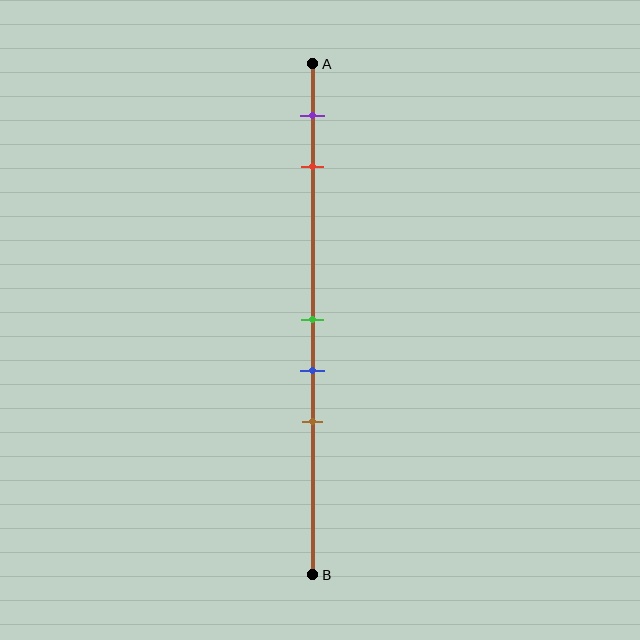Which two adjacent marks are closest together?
The green and blue marks are the closest adjacent pair.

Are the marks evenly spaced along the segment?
No, the marks are not evenly spaced.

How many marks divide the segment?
There are 5 marks dividing the segment.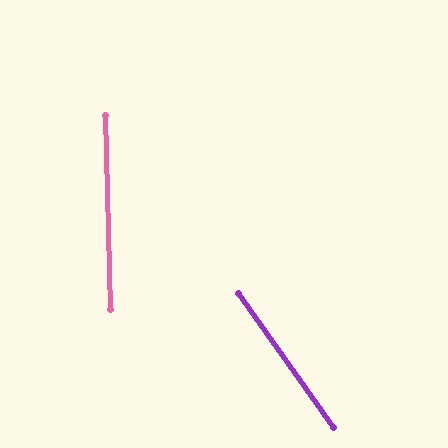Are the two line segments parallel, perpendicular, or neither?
Neither parallel nor perpendicular — they differ by about 34°.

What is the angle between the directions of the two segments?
Approximately 34 degrees.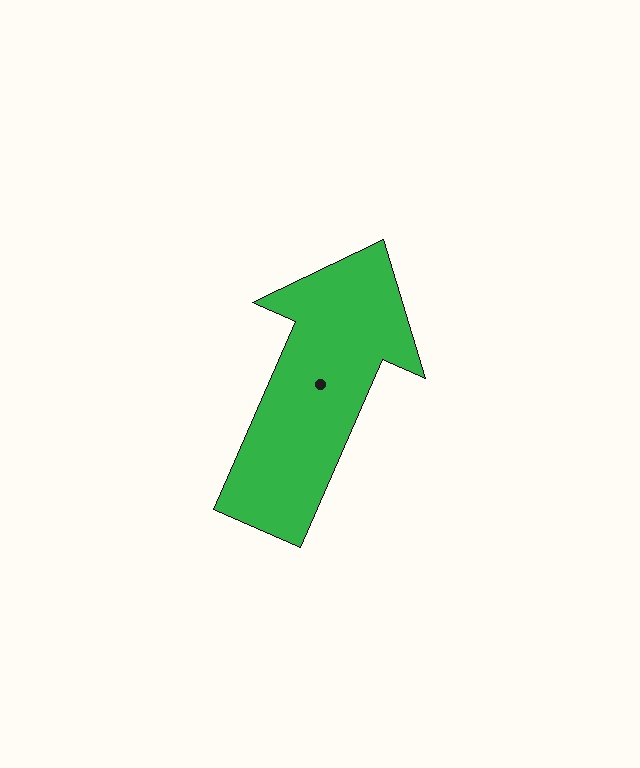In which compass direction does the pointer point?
Northeast.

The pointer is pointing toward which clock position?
Roughly 1 o'clock.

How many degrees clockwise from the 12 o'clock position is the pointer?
Approximately 24 degrees.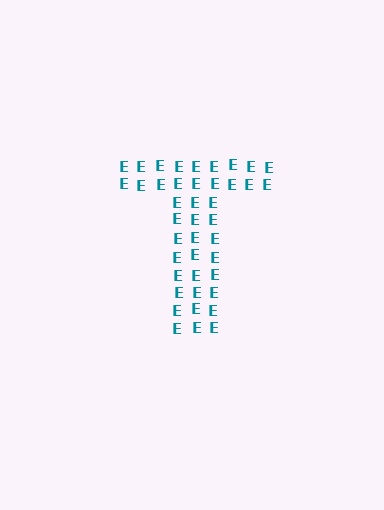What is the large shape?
The large shape is the letter T.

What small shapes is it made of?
It is made of small letter E's.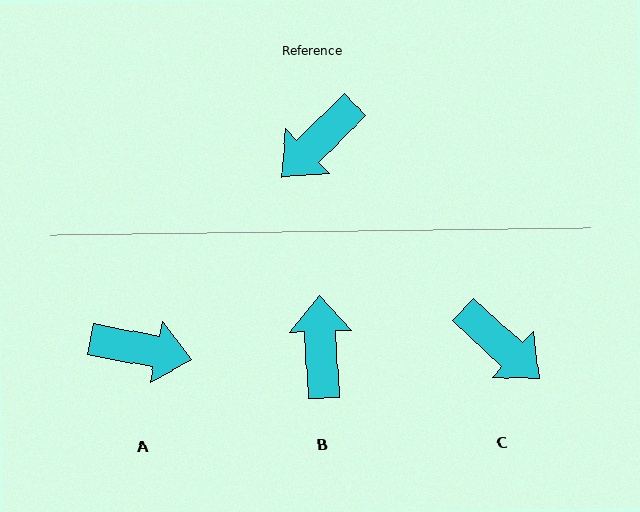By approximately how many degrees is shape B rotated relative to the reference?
Approximately 131 degrees clockwise.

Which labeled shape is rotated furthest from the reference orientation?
B, about 131 degrees away.